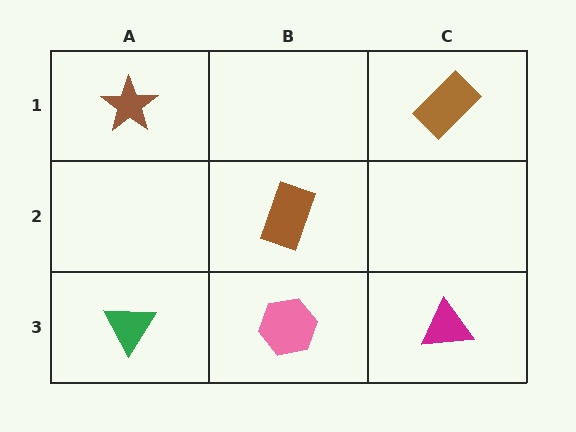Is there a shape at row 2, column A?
No, that cell is empty.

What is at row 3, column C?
A magenta triangle.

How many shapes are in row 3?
3 shapes.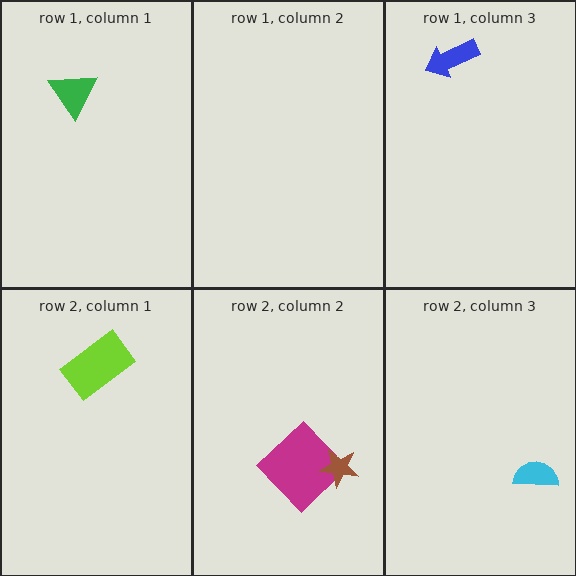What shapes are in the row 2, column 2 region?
The magenta diamond, the brown star.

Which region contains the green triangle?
The row 1, column 1 region.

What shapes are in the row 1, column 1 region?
The green triangle.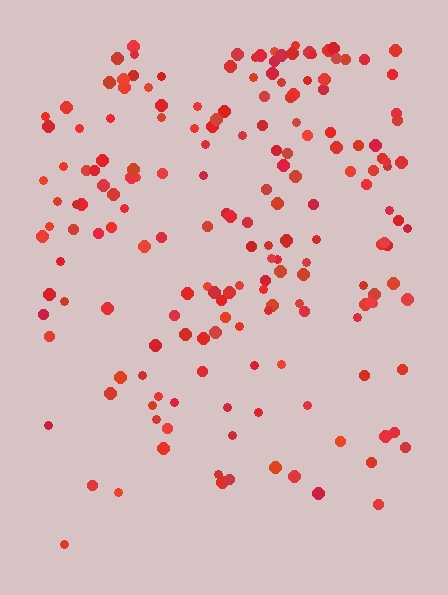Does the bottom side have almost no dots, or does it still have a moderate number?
Still a moderate number, just noticeably fewer than the top.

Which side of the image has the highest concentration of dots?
The top.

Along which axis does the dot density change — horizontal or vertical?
Vertical.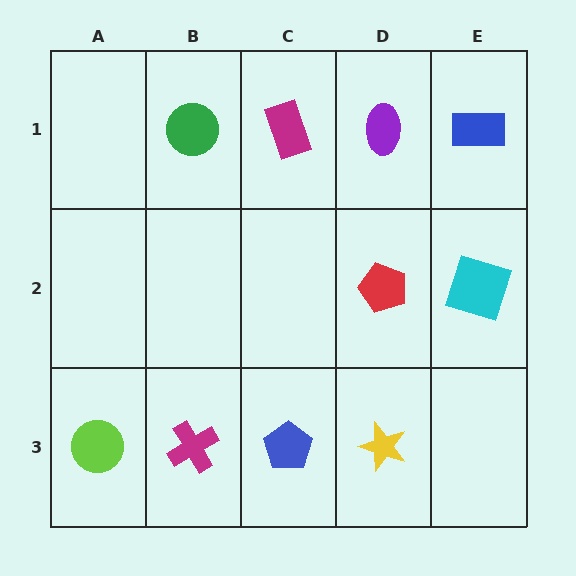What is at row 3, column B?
A magenta cross.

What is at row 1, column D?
A purple ellipse.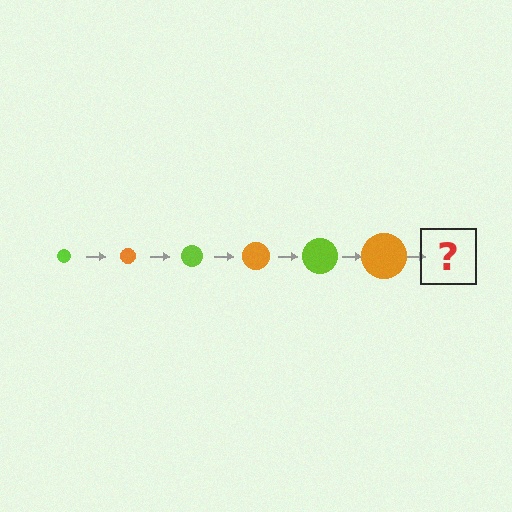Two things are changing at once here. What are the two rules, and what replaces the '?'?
The two rules are that the circle grows larger each step and the color cycles through lime and orange. The '?' should be a lime circle, larger than the previous one.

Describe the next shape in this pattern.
It should be a lime circle, larger than the previous one.